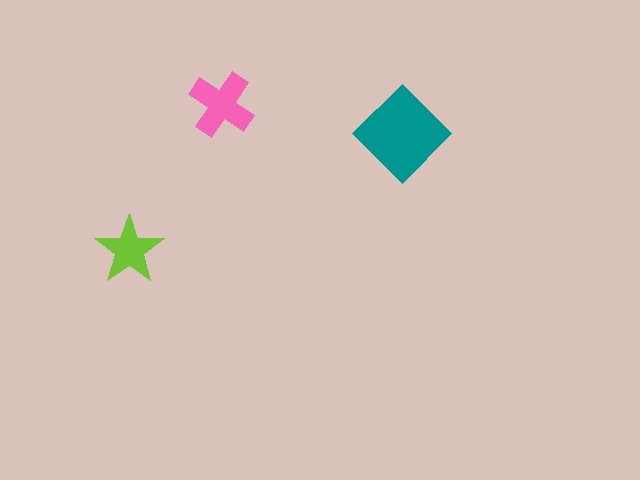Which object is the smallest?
The lime star.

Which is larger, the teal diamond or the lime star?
The teal diamond.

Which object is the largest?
The teal diamond.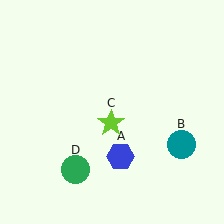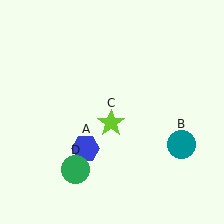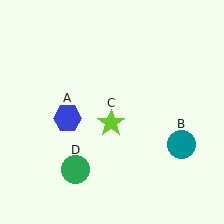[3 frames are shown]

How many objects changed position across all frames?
1 object changed position: blue hexagon (object A).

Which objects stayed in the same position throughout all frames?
Teal circle (object B) and lime star (object C) and green circle (object D) remained stationary.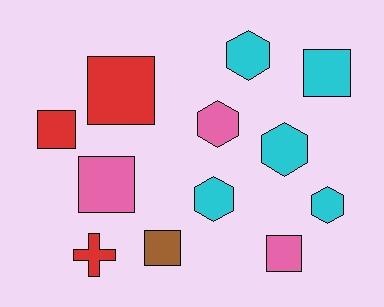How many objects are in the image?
There are 12 objects.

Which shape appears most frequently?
Square, with 6 objects.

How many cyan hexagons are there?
There are 4 cyan hexagons.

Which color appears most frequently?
Cyan, with 5 objects.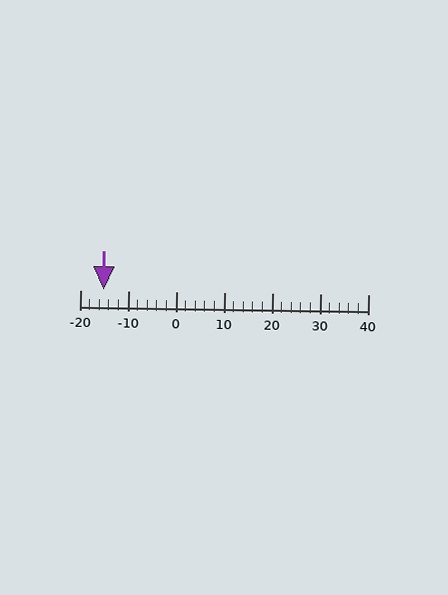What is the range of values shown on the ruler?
The ruler shows values from -20 to 40.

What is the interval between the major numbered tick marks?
The major tick marks are spaced 10 units apart.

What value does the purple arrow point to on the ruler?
The purple arrow points to approximately -15.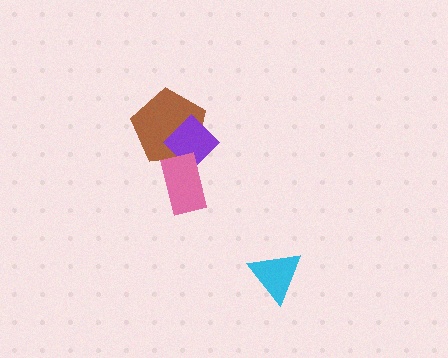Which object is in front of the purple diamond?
The pink rectangle is in front of the purple diamond.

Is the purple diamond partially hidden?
Yes, it is partially covered by another shape.